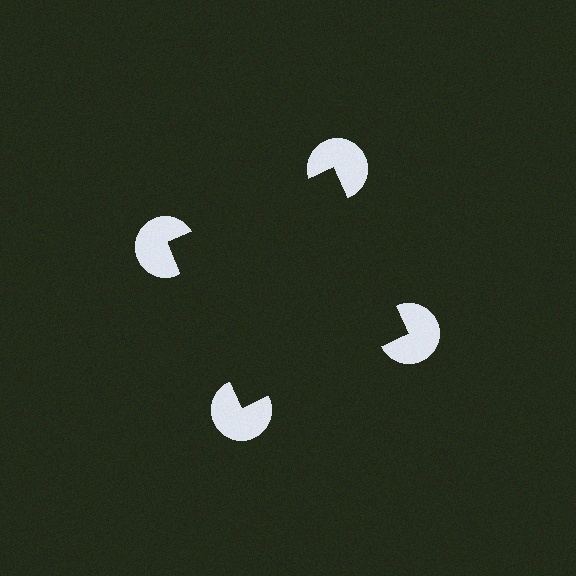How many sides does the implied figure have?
4 sides.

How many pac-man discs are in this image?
There are 4 — one at each vertex of the illusory square.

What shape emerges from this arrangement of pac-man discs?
An illusory square — its edges are inferred from the aligned wedge cuts in the pac-man discs, not physically drawn.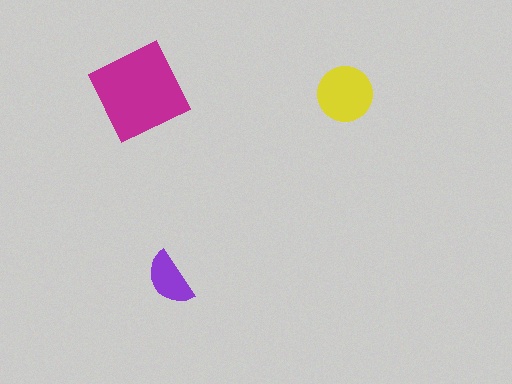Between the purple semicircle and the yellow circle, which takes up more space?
The yellow circle.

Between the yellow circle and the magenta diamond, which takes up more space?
The magenta diamond.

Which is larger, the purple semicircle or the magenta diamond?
The magenta diamond.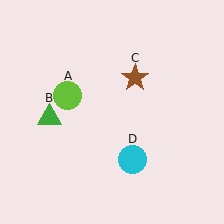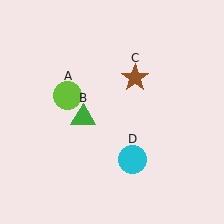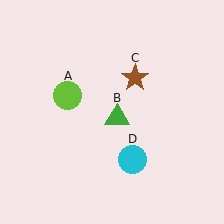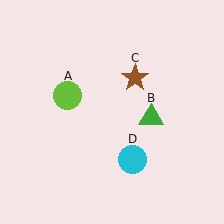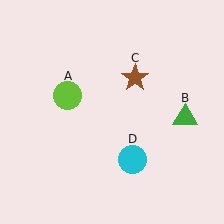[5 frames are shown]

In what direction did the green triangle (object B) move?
The green triangle (object B) moved right.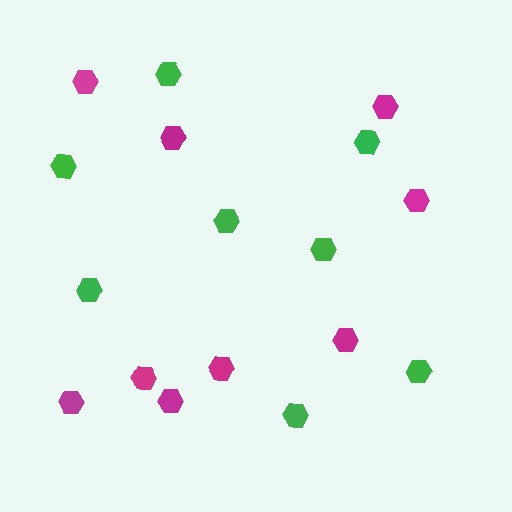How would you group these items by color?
There are 2 groups: one group of magenta hexagons (9) and one group of green hexagons (8).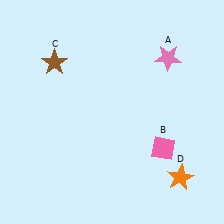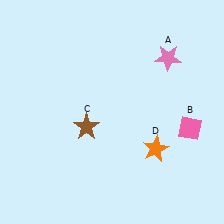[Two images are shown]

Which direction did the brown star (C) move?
The brown star (C) moved down.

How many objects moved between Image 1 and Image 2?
3 objects moved between the two images.